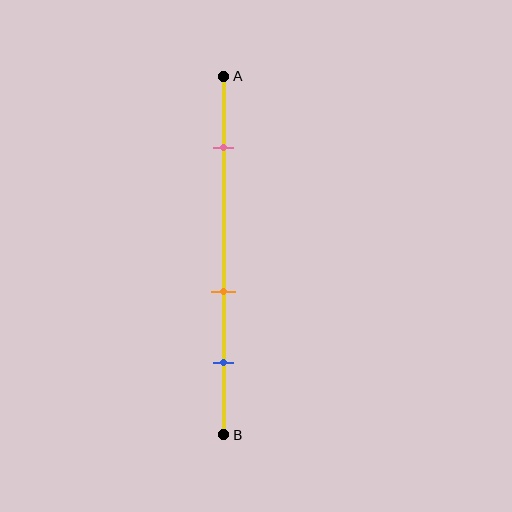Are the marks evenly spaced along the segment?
No, the marks are not evenly spaced.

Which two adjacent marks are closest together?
The orange and blue marks are the closest adjacent pair.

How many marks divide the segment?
There are 3 marks dividing the segment.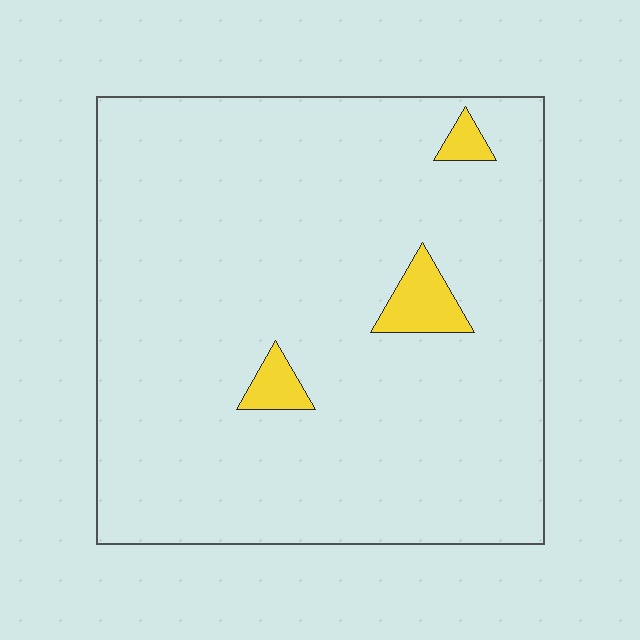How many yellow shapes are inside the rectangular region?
3.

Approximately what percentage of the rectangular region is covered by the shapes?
Approximately 5%.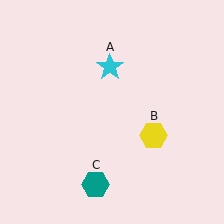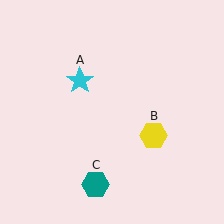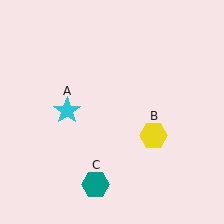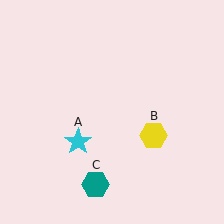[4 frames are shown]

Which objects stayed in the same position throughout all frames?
Yellow hexagon (object B) and teal hexagon (object C) remained stationary.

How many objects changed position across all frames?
1 object changed position: cyan star (object A).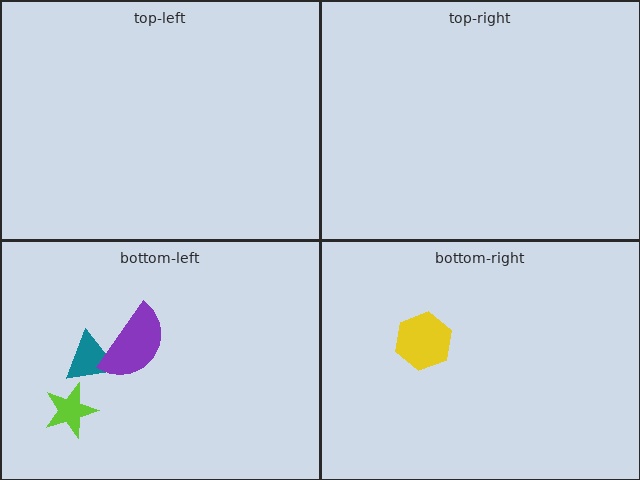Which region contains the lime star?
The bottom-left region.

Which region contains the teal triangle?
The bottom-left region.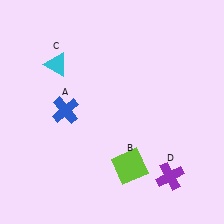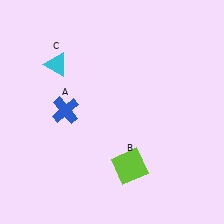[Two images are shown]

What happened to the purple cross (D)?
The purple cross (D) was removed in Image 2. It was in the bottom-right area of Image 1.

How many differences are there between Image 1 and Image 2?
There is 1 difference between the two images.